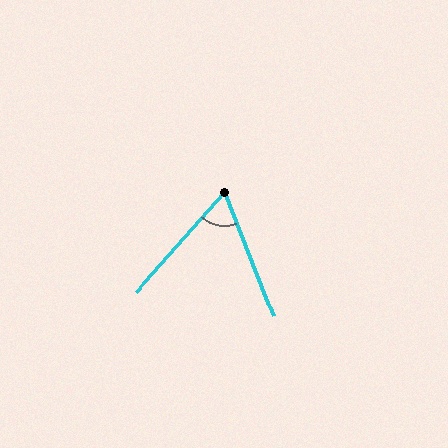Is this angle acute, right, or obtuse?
It is acute.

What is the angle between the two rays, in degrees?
Approximately 63 degrees.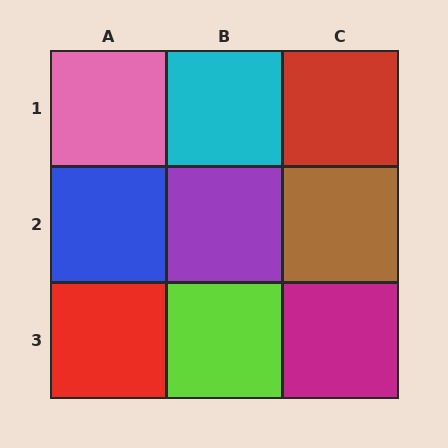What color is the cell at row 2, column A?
Blue.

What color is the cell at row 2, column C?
Brown.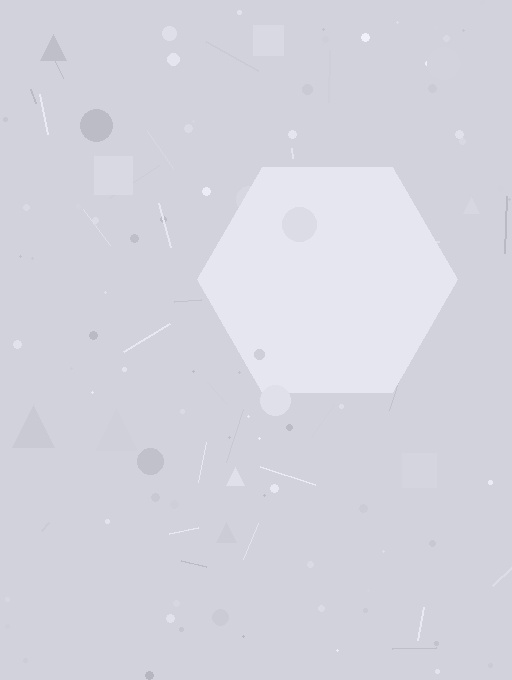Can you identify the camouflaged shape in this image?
The camouflaged shape is a hexagon.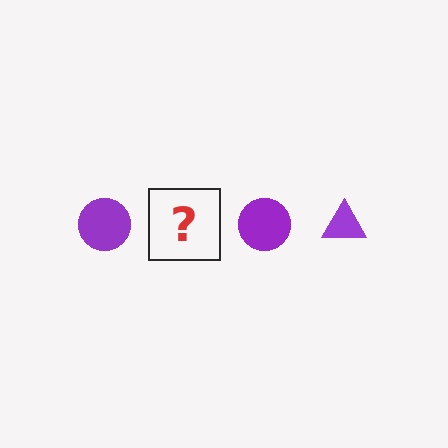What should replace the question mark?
The question mark should be replaced with a purple triangle.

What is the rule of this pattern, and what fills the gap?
The rule is that the pattern cycles through circle, triangle shapes in purple. The gap should be filled with a purple triangle.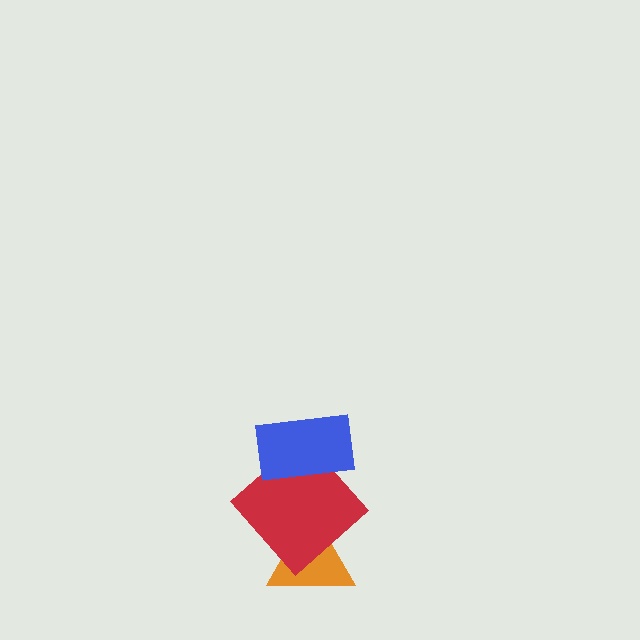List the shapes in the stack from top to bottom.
From top to bottom: the blue rectangle, the red diamond, the orange triangle.